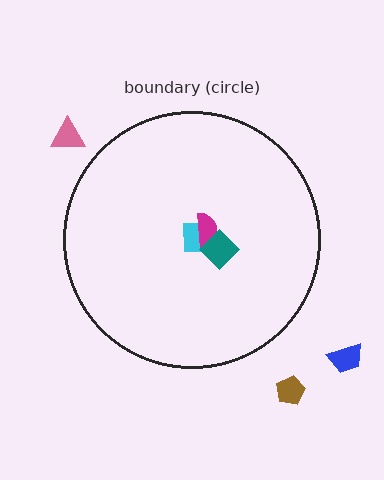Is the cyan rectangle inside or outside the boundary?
Inside.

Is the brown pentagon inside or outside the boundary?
Outside.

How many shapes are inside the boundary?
3 inside, 3 outside.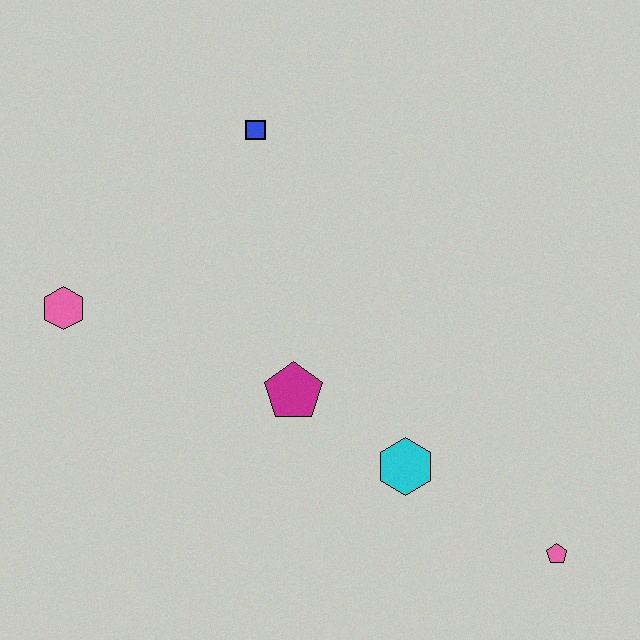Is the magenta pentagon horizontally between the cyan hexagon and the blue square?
Yes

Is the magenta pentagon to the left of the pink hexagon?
No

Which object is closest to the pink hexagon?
The magenta pentagon is closest to the pink hexagon.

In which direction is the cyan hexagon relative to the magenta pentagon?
The cyan hexagon is to the right of the magenta pentagon.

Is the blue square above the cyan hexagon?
Yes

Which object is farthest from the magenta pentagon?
The pink pentagon is farthest from the magenta pentagon.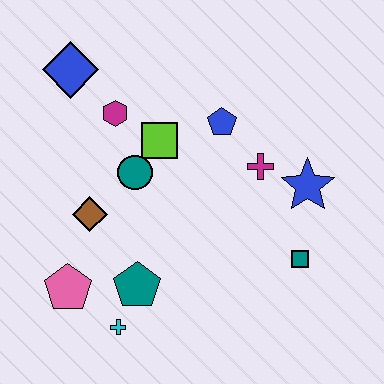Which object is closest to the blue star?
The magenta cross is closest to the blue star.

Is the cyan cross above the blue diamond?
No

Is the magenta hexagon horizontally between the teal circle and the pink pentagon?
Yes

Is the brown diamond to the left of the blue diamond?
No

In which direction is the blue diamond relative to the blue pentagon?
The blue diamond is to the left of the blue pentagon.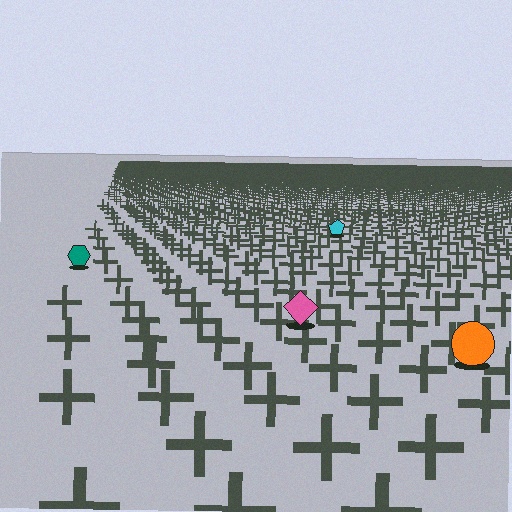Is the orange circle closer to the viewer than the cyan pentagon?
Yes. The orange circle is closer — you can tell from the texture gradient: the ground texture is coarser near it.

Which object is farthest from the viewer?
The cyan pentagon is farthest from the viewer. It appears smaller and the ground texture around it is denser.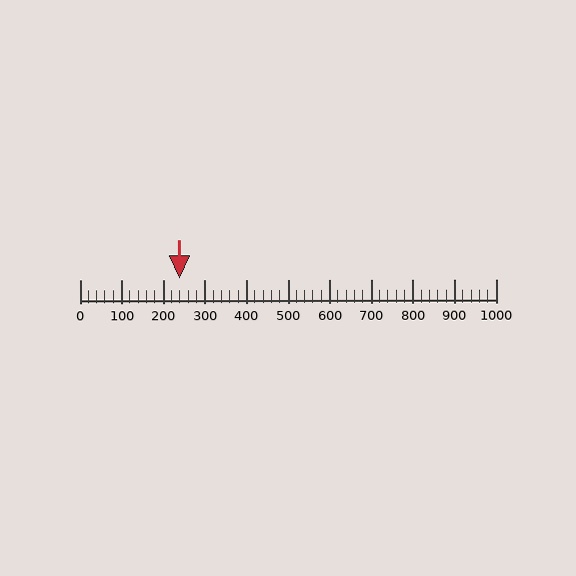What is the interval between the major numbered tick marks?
The major tick marks are spaced 100 units apart.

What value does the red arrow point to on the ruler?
The red arrow points to approximately 240.